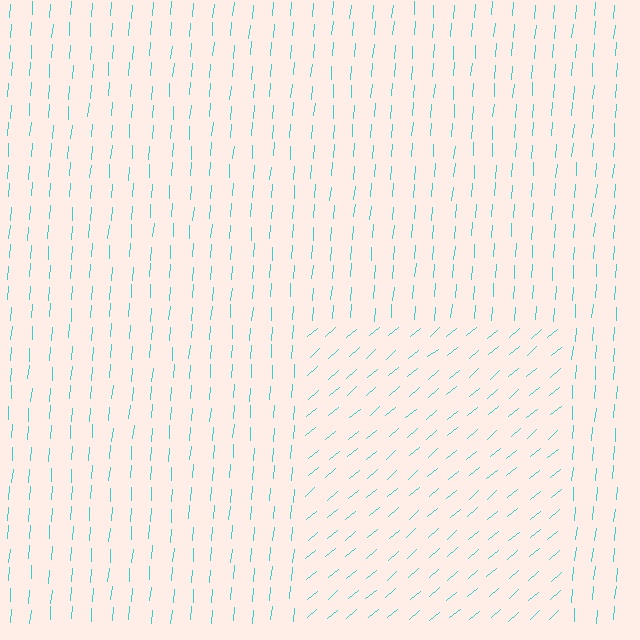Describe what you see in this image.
The image is filled with small cyan line segments. A rectangle region in the image has lines oriented differently from the surrounding lines, creating a visible texture boundary.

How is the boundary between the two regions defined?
The boundary is defined purely by a change in line orientation (approximately 45 degrees difference). All lines are the same color and thickness.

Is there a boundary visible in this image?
Yes, there is a texture boundary formed by a change in line orientation.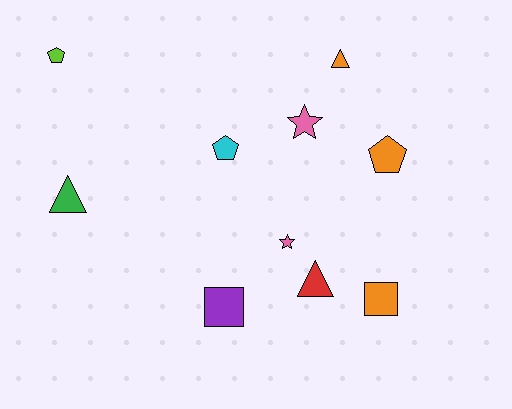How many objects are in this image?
There are 10 objects.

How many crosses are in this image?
There are no crosses.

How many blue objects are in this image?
There are no blue objects.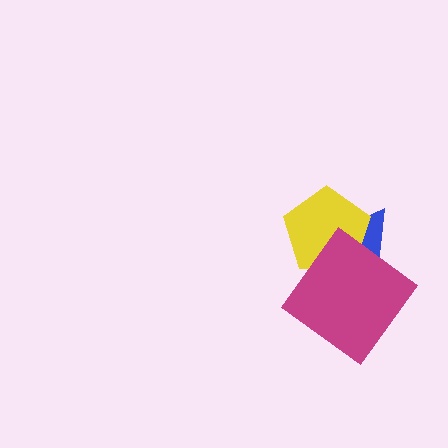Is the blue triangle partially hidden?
Yes, it is partially covered by another shape.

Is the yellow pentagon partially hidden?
Yes, it is partially covered by another shape.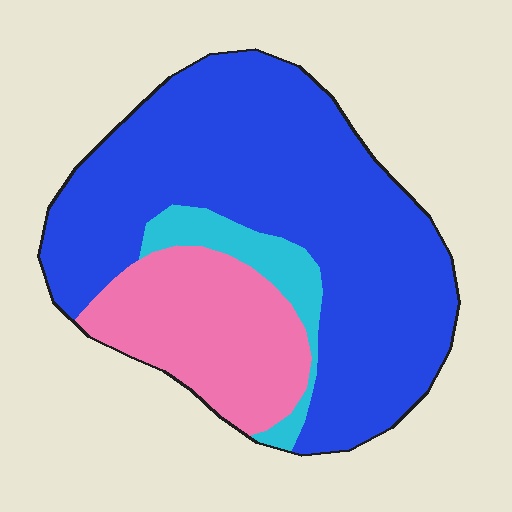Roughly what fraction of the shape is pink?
Pink covers 24% of the shape.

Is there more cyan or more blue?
Blue.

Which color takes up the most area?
Blue, at roughly 70%.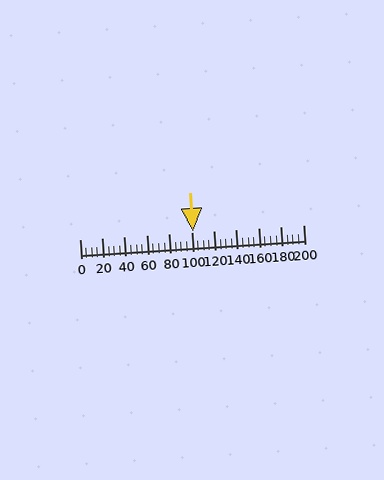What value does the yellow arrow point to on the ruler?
The yellow arrow points to approximately 102.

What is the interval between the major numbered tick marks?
The major tick marks are spaced 20 units apart.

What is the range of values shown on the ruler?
The ruler shows values from 0 to 200.